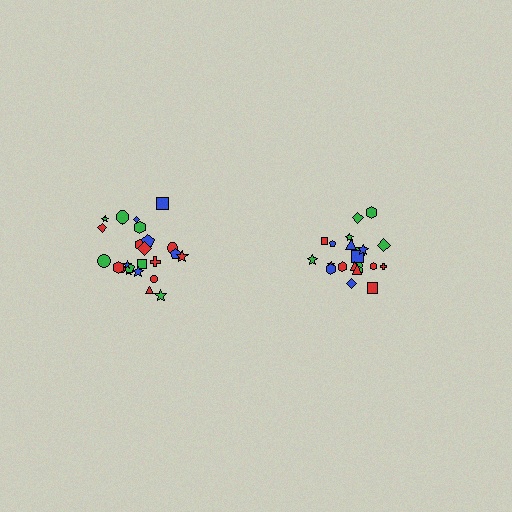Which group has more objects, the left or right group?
The left group.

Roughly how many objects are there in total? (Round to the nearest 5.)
Roughly 45 objects in total.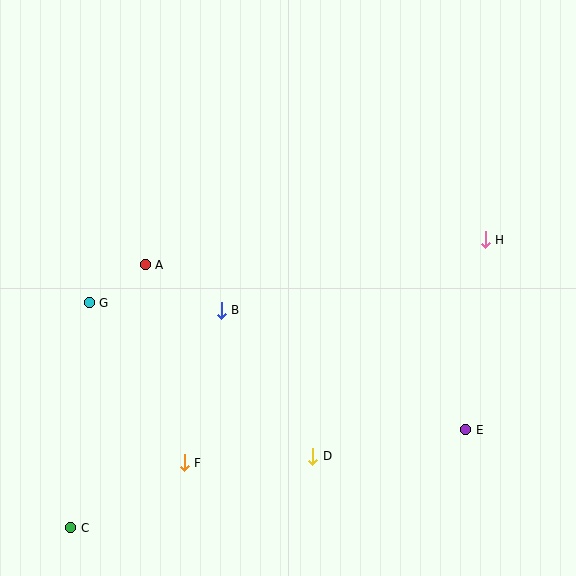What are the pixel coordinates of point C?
Point C is at (71, 528).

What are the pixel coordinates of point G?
Point G is at (89, 303).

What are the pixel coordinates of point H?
Point H is at (485, 240).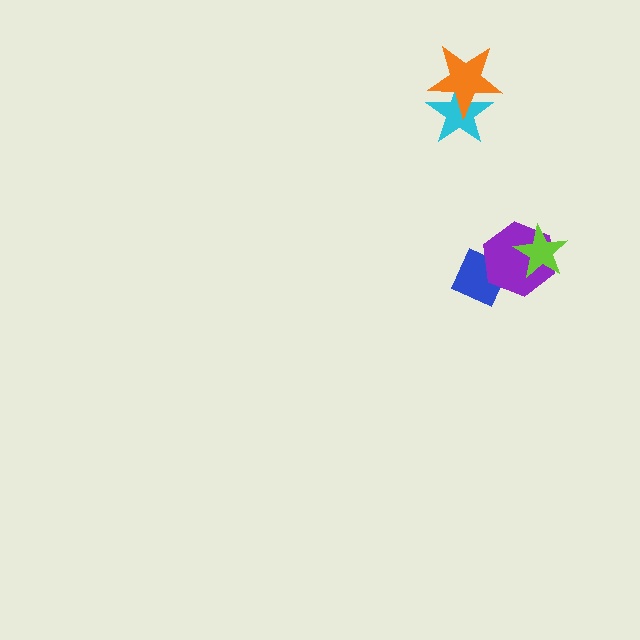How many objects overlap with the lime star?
1 object overlaps with the lime star.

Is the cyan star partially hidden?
Yes, it is partially covered by another shape.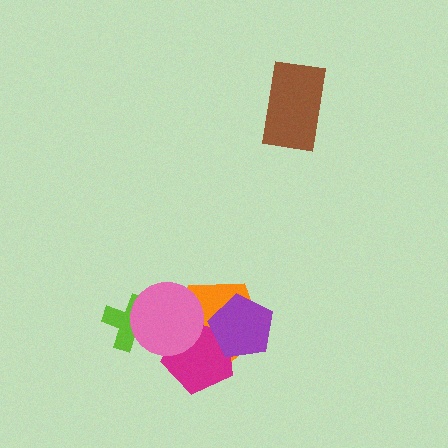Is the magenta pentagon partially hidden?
Yes, it is partially covered by another shape.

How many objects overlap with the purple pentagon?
2 objects overlap with the purple pentagon.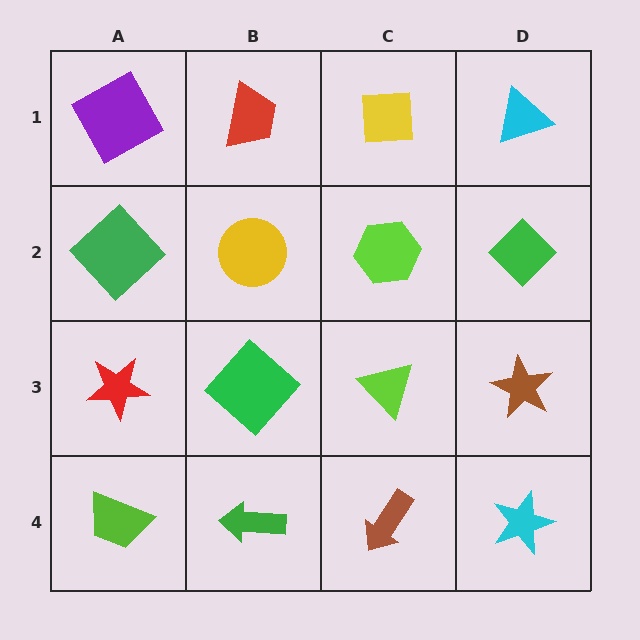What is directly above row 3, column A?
A green diamond.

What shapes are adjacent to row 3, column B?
A yellow circle (row 2, column B), a green arrow (row 4, column B), a red star (row 3, column A), a lime triangle (row 3, column C).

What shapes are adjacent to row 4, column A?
A red star (row 3, column A), a green arrow (row 4, column B).